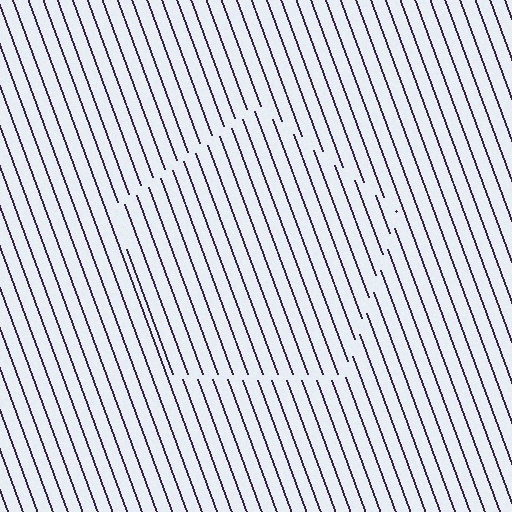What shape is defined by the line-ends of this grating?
An illusory pentagon. The interior of the shape contains the same grating, shifted by half a period — the contour is defined by the phase discontinuity where line-ends from the inner and outer gratings abut.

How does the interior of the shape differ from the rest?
The interior of the shape contains the same grating, shifted by half a period — the contour is defined by the phase discontinuity where line-ends from the inner and outer gratings abut.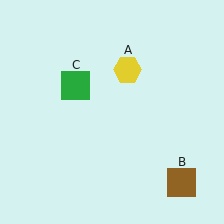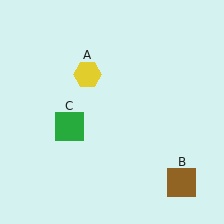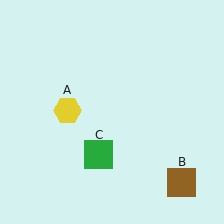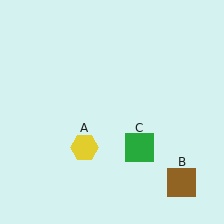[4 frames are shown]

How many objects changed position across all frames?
2 objects changed position: yellow hexagon (object A), green square (object C).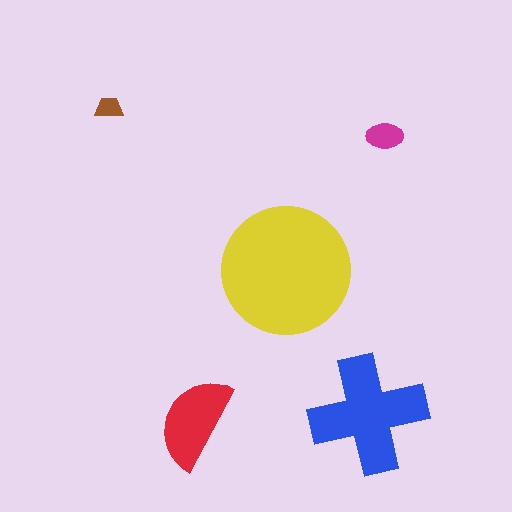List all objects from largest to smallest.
The yellow circle, the blue cross, the red semicircle, the magenta ellipse, the brown trapezoid.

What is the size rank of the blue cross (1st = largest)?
2nd.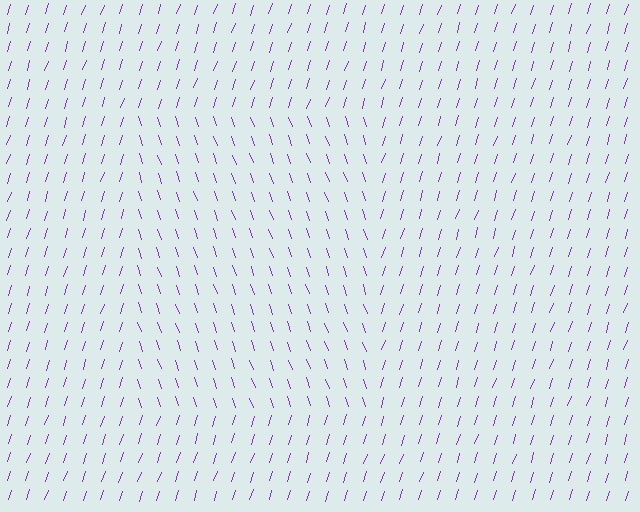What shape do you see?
I see a rectangle.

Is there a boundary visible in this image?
Yes, there is a texture boundary formed by a change in line orientation.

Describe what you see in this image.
The image is filled with small purple line segments. A rectangle region in the image has lines oriented differently from the surrounding lines, creating a visible texture boundary.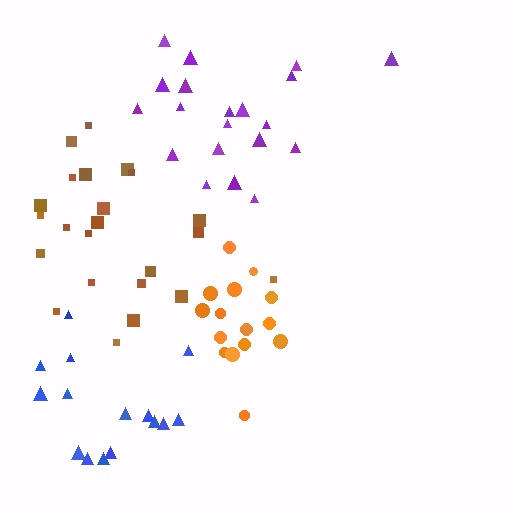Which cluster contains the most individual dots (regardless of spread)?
Brown (23).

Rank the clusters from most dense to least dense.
orange, purple, brown, blue.